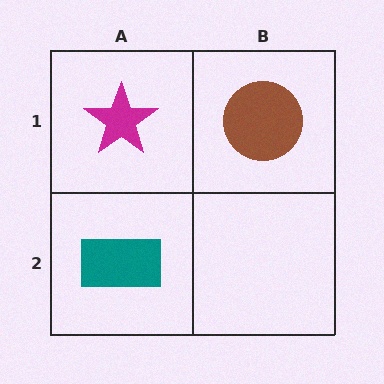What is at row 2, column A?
A teal rectangle.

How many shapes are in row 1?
2 shapes.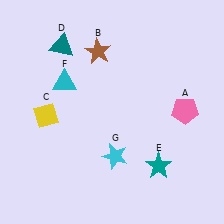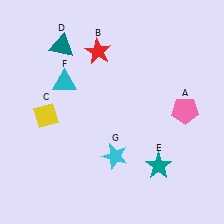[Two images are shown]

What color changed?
The star (B) changed from brown in Image 1 to red in Image 2.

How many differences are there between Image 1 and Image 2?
There is 1 difference between the two images.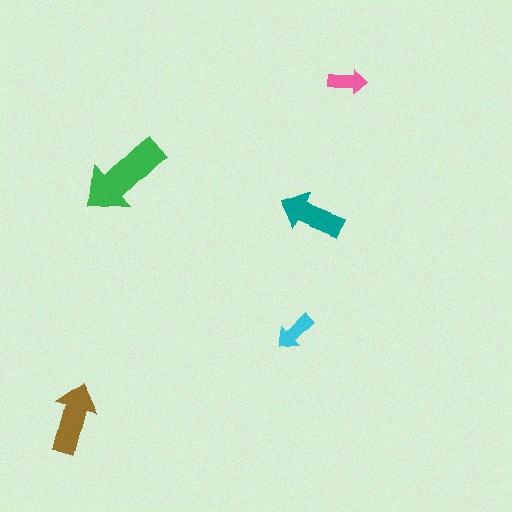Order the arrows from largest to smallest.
the green one, the brown one, the teal one, the cyan one, the pink one.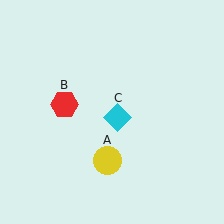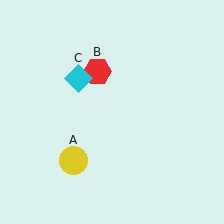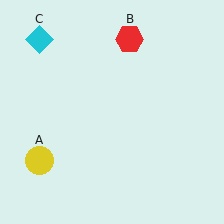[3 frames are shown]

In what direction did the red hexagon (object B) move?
The red hexagon (object B) moved up and to the right.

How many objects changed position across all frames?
3 objects changed position: yellow circle (object A), red hexagon (object B), cyan diamond (object C).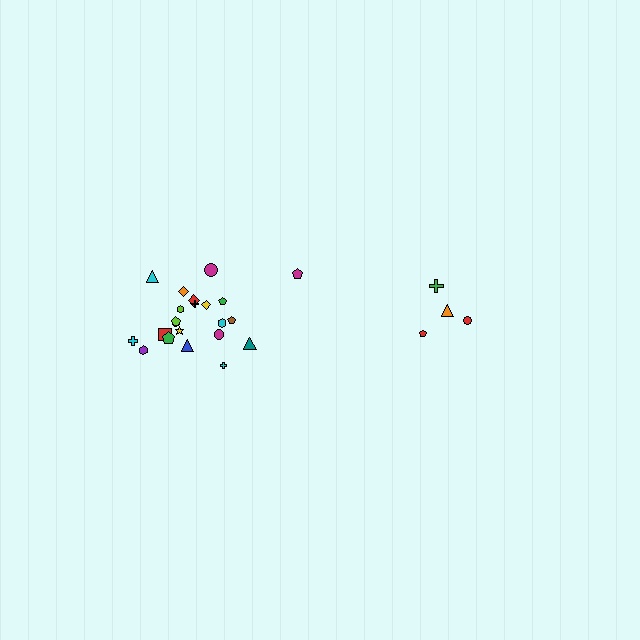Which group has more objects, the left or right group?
The left group.